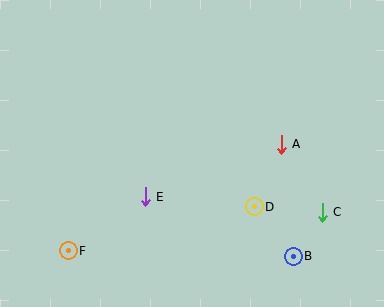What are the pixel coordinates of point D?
Point D is at (254, 207).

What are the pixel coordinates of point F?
Point F is at (68, 251).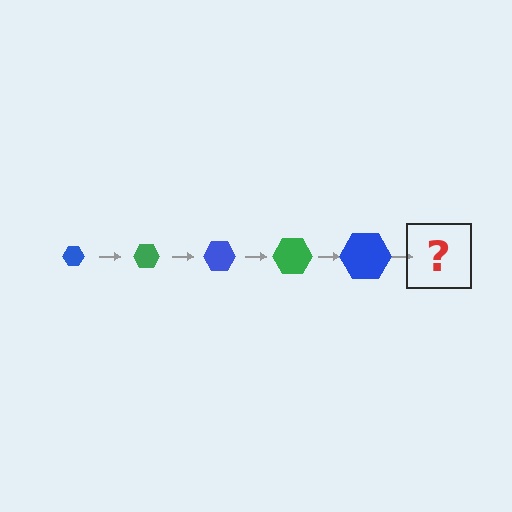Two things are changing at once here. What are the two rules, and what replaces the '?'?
The two rules are that the hexagon grows larger each step and the color cycles through blue and green. The '?' should be a green hexagon, larger than the previous one.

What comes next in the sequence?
The next element should be a green hexagon, larger than the previous one.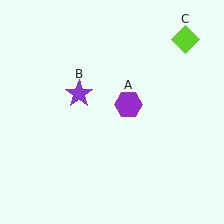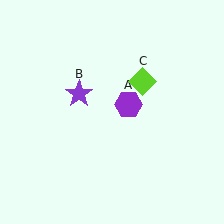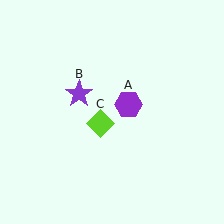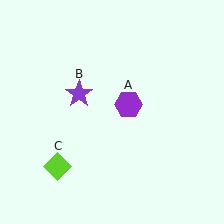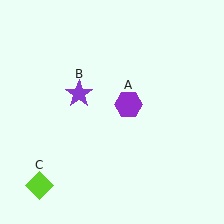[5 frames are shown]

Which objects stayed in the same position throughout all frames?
Purple hexagon (object A) and purple star (object B) remained stationary.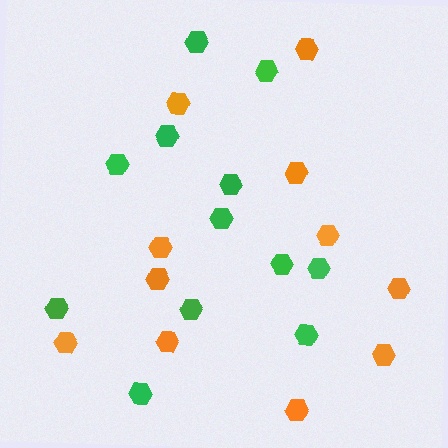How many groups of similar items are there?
There are 2 groups: one group of orange hexagons (11) and one group of green hexagons (12).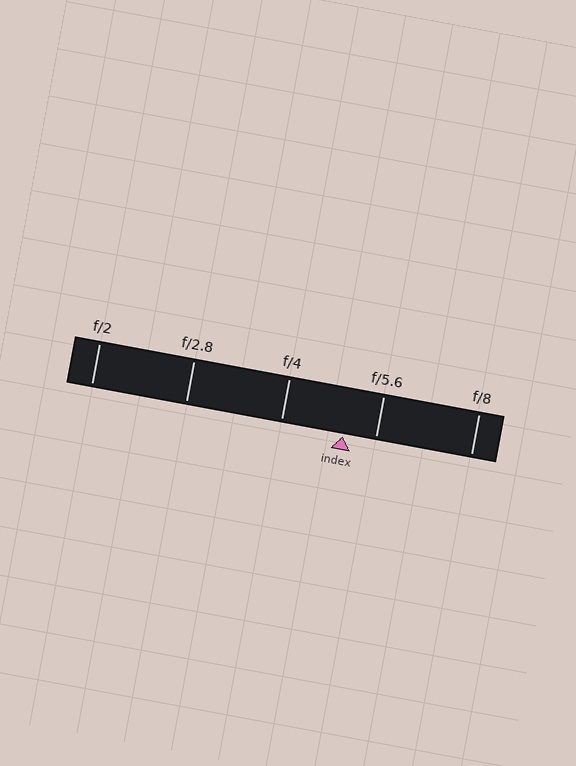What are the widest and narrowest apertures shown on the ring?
The widest aperture shown is f/2 and the narrowest is f/8.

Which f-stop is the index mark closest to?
The index mark is closest to f/5.6.